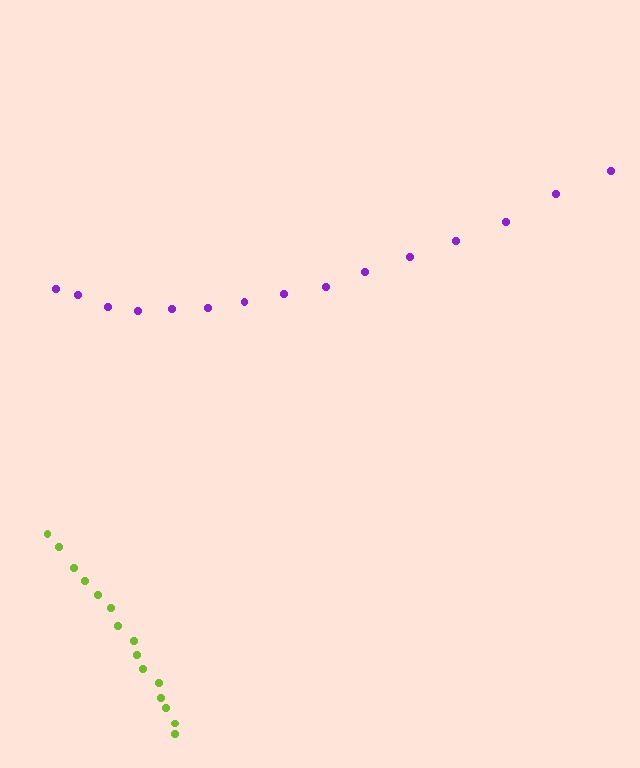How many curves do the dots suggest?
There are 2 distinct paths.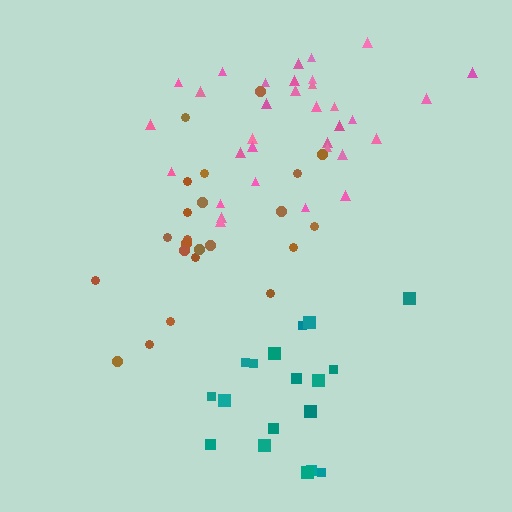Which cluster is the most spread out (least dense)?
Brown.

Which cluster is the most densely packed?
Pink.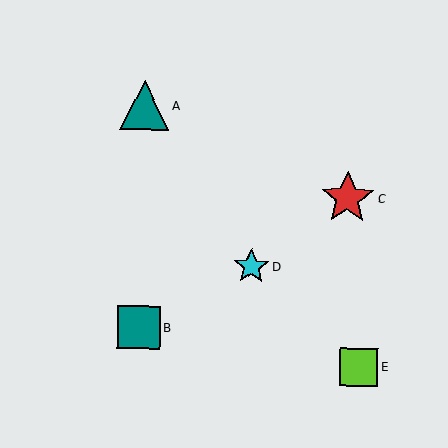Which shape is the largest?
The red star (labeled C) is the largest.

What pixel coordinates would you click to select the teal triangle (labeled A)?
Click at (144, 105) to select the teal triangle A.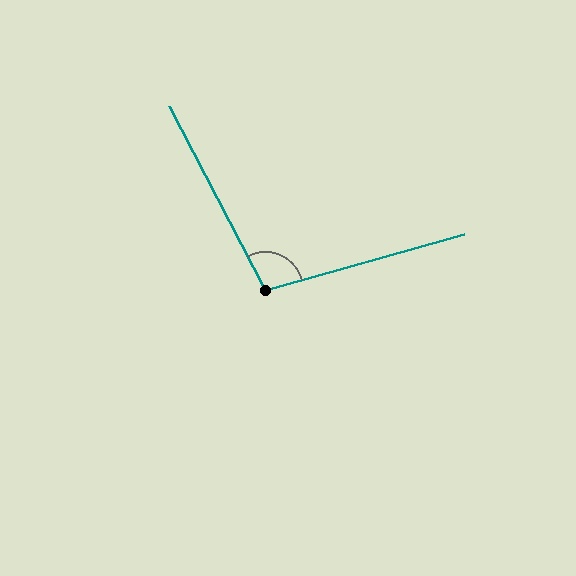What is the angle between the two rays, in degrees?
Approximately 102 degrees.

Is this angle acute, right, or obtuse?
It is obtuse.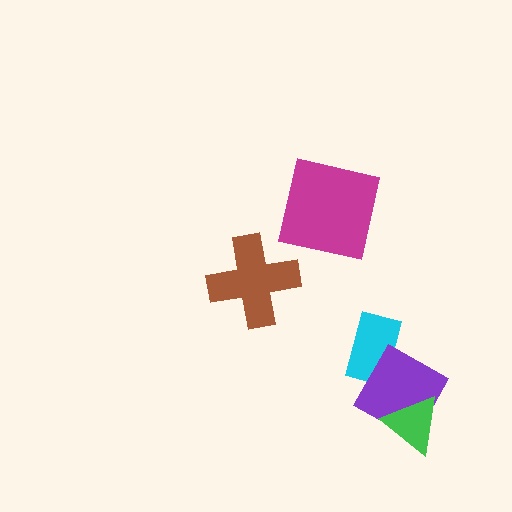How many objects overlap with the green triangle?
1 object overlaps with the green triangle.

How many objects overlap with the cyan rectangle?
1 object overlaps with the cyan rectangle.